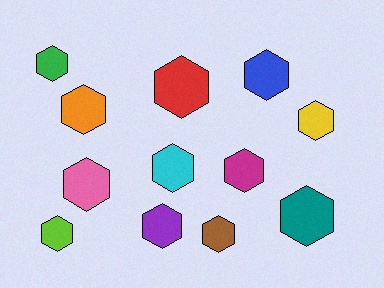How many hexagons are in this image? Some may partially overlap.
There are 12 hexagons.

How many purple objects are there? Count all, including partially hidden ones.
There is 1 purple object.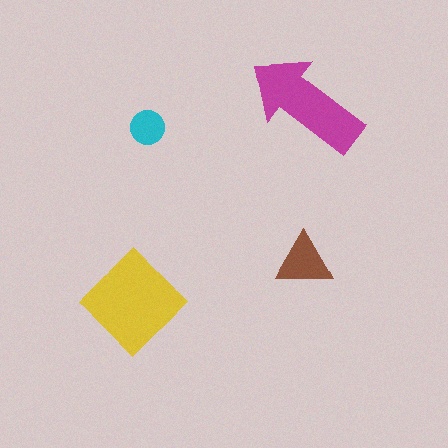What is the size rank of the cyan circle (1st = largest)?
4th.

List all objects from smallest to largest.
The cyan circle, the brown triangle, the magenta arrow, the yellow diamond.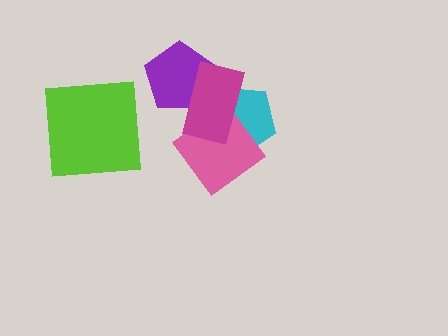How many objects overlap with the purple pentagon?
1 object overlaps with the purple pentagon.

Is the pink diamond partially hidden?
Yes, it is partially covered by another shape.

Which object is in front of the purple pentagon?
The magenta rectangle is in front of the purple pentagon.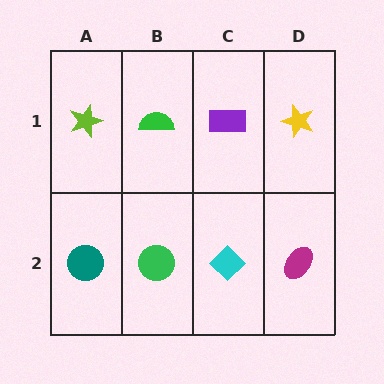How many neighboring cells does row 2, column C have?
3.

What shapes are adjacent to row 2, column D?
A yellow star (row 1, column D), a cyan diamond (row 2, column C).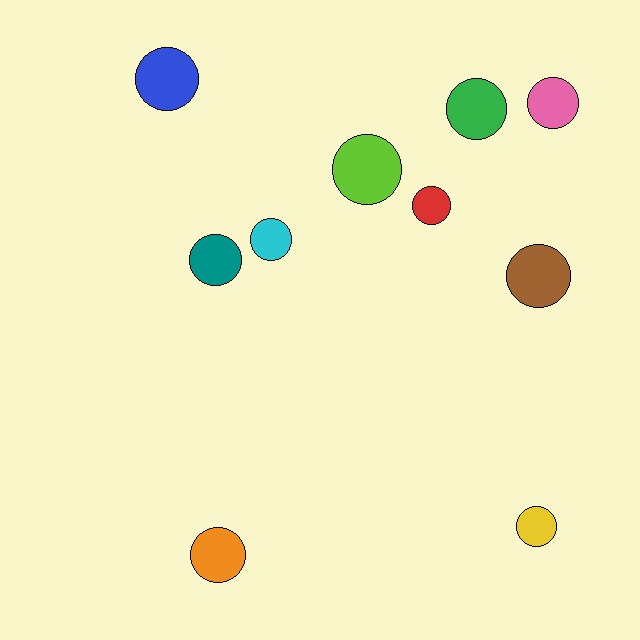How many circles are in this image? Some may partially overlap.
There are 10 circles.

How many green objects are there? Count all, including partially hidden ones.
There is 1 green object.